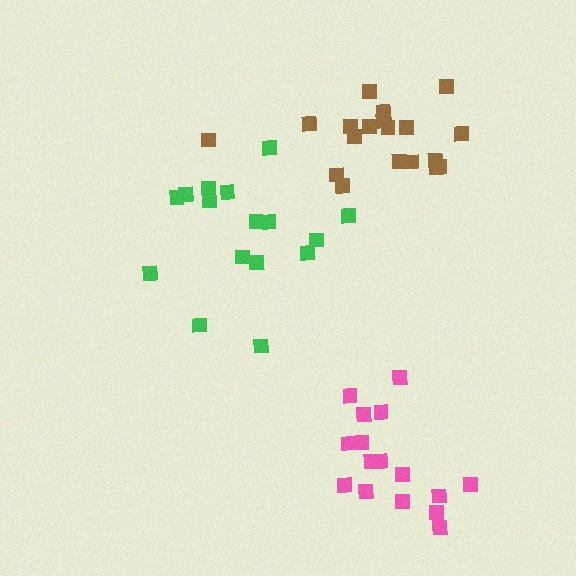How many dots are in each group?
Group 1: 16 dots, Group 2: 20 dots, Group 3: 16 dots (52 total).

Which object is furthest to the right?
The brown cluster is rightmost.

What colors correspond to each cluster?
The clusters are colored: green, brown, pink.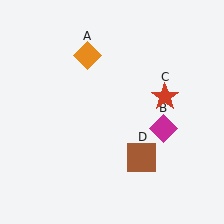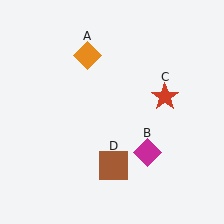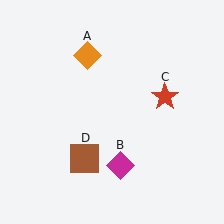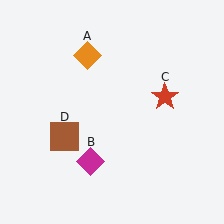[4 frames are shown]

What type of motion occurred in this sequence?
The magenta diamond (object B), brown square (object D) rotated clockwise around the center of the scene.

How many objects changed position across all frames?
2 objects changed position: magenta diamond (object B), brown square (object D).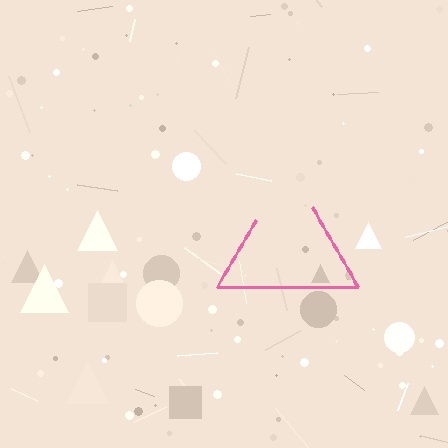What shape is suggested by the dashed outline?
The dashed outline suggests a triangle.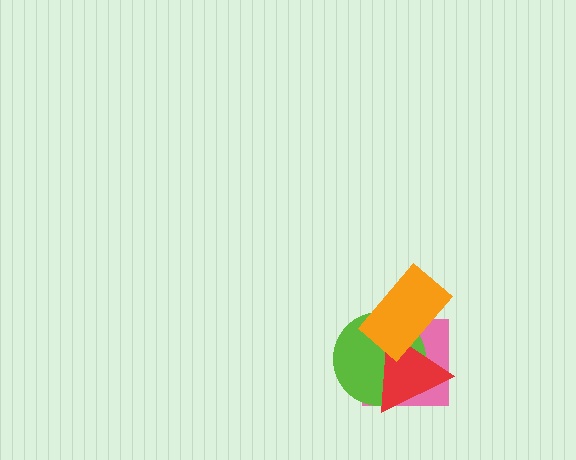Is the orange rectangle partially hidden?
No, no other shape covers it.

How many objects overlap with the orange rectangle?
3 objects overlap with the orange rectangle.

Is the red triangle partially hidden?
Yes, it is partially covered by another shape.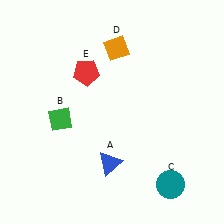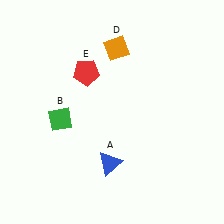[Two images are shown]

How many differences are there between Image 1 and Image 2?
There is 1 difference between the two images.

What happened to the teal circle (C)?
The teal circle (C) was removed in Image 2. It was in the bottom-right area of Image 1.